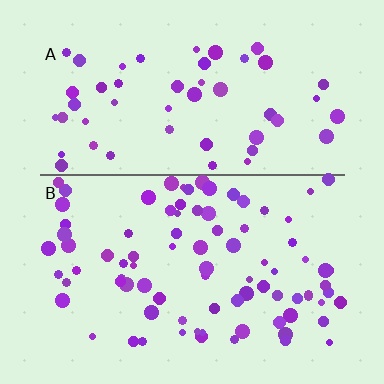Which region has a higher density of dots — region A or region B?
B (the bottom).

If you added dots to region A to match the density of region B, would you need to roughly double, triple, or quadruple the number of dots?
Approximately double.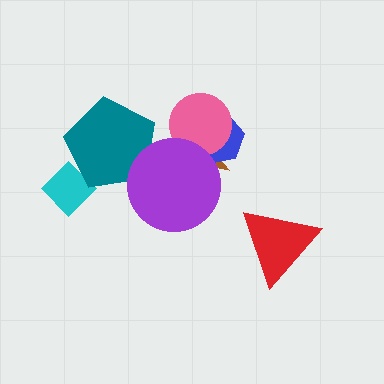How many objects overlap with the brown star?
3 objects overlap with the brown star.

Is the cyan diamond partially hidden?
Yes, it is partially covered by another shape.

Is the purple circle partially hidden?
No, no other shape covers it.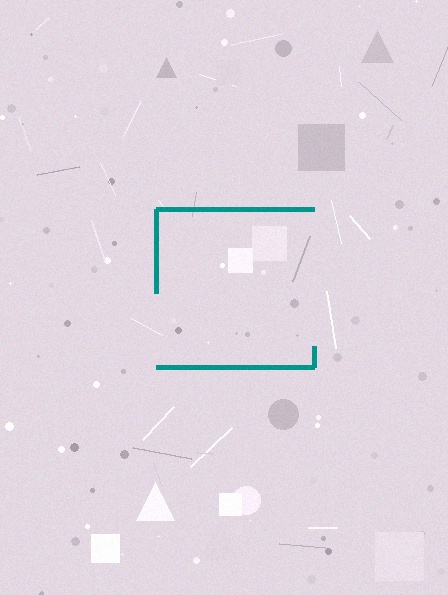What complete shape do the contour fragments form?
The contour fragments form a square.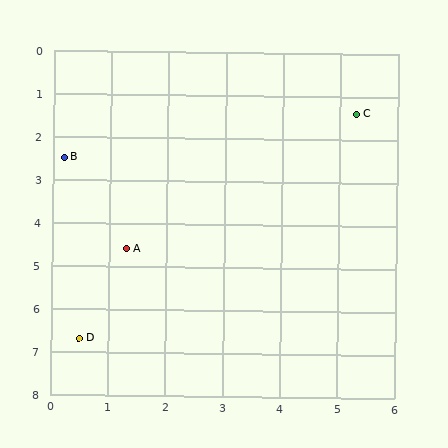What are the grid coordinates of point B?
Point B is at approximately (0.2, 2.5).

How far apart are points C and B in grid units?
Points C and B are about 5.2 grid units apart.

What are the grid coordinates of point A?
Point A is at approximately (1.3, 4.6).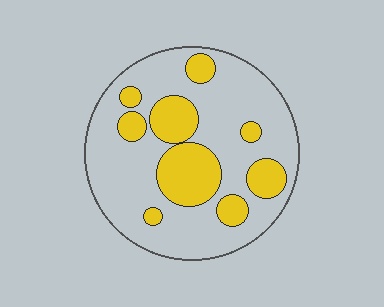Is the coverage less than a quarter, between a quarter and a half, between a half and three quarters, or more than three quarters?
Between a quarter and a half.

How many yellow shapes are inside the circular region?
9.